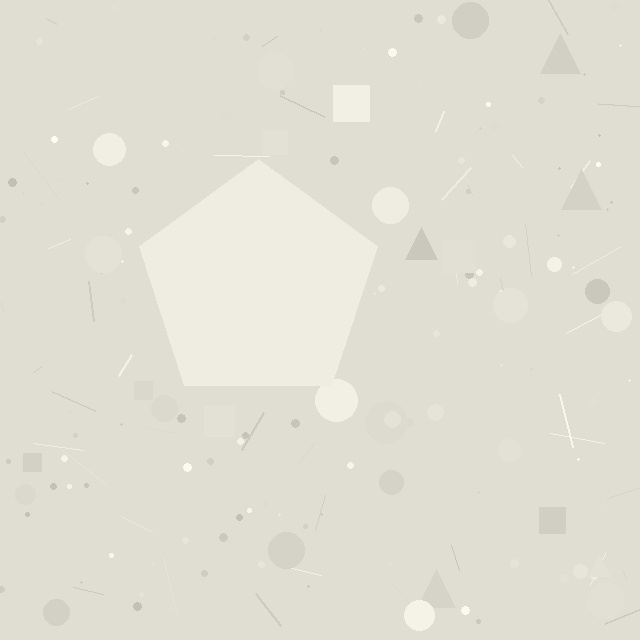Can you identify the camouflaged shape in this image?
The camouflaged shape is a pentagon.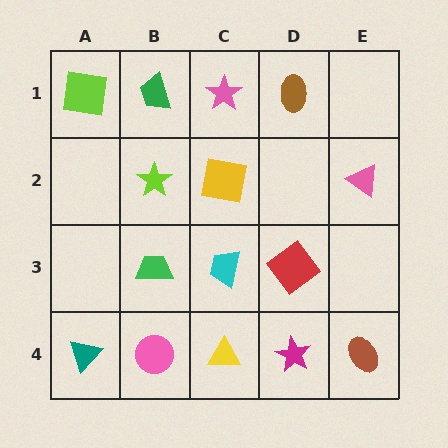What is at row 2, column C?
A yellow square.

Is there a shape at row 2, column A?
No, that cell is empty.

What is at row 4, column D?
A magenta star.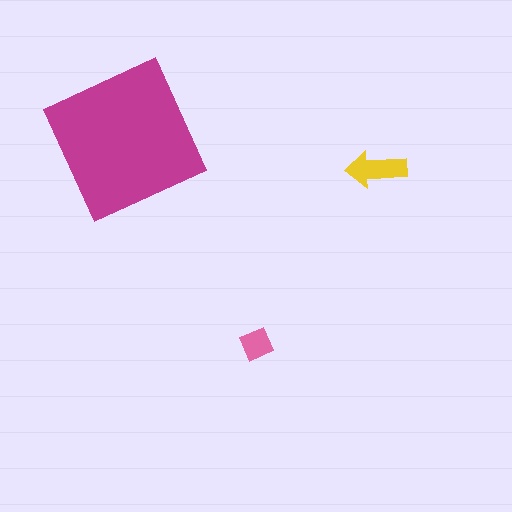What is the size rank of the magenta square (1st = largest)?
1st.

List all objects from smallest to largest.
The pink diamond, the yellow arrow, the magenta square.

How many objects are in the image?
There are 3 objects in the image.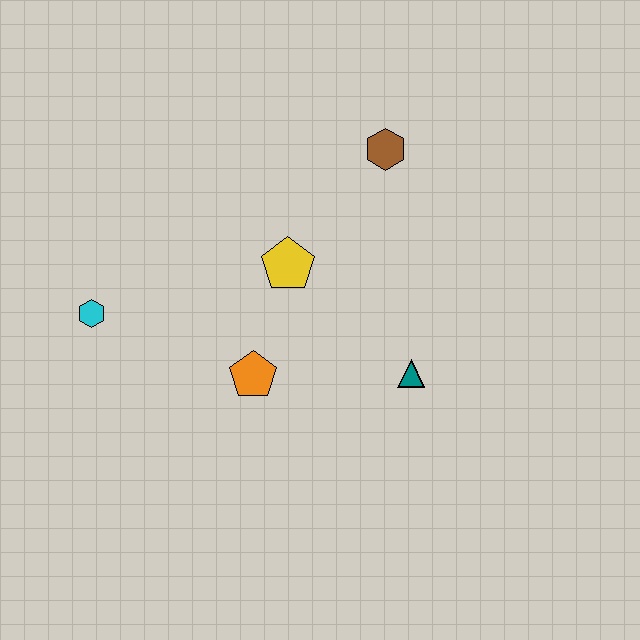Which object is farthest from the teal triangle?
The cyan hexagon is farthest from the teal triangle.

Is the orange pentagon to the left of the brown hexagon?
Yes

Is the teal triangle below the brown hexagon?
Yes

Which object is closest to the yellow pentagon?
The orange pentagon is closest to the yellow pentagon.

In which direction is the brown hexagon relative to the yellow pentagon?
The brown hexagon is above the yellow pentagon.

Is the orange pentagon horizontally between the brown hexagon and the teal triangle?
No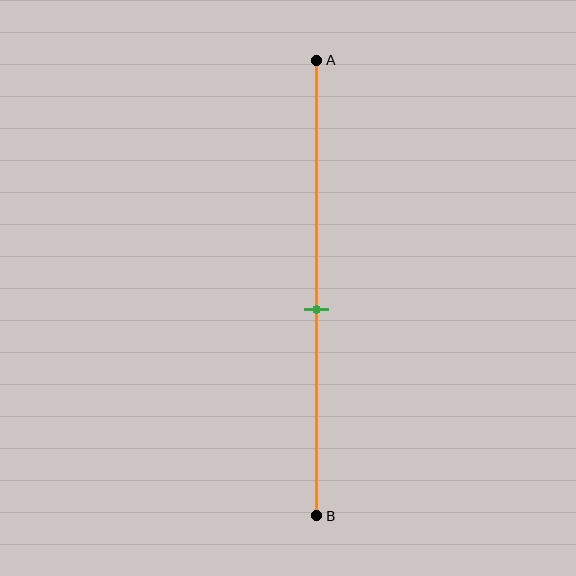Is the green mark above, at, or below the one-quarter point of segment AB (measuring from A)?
The green mark is below the one-quarter point of segment AB.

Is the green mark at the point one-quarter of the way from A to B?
No, the mark is at about 55% from A, not at the 25% one-quarter point.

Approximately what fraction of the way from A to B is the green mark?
The green mark is approximately 55% of the way from A to B.